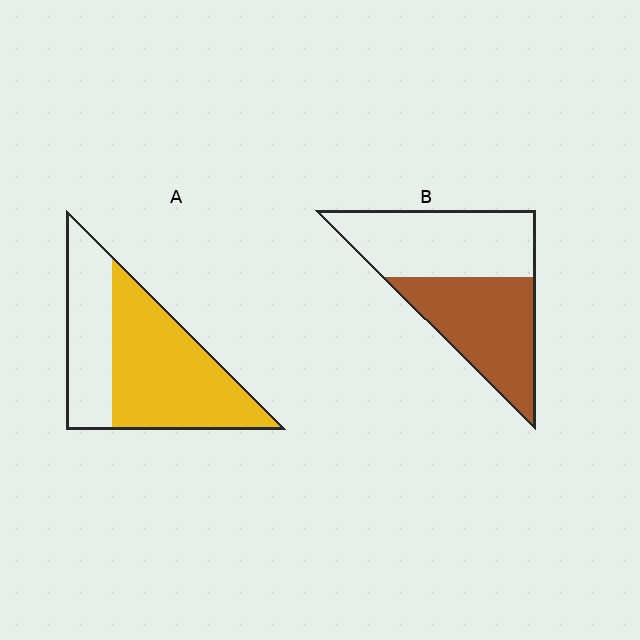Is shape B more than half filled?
Roughly half.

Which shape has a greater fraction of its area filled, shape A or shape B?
Shape A.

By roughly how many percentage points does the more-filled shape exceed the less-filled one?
By roughly 15 percentage points (A over B).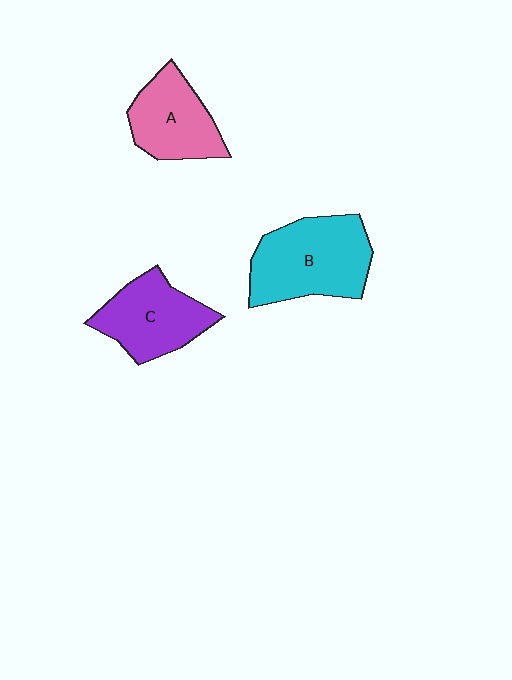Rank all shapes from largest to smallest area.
From largest to smallest: B (cyan), C (purple), A (pink).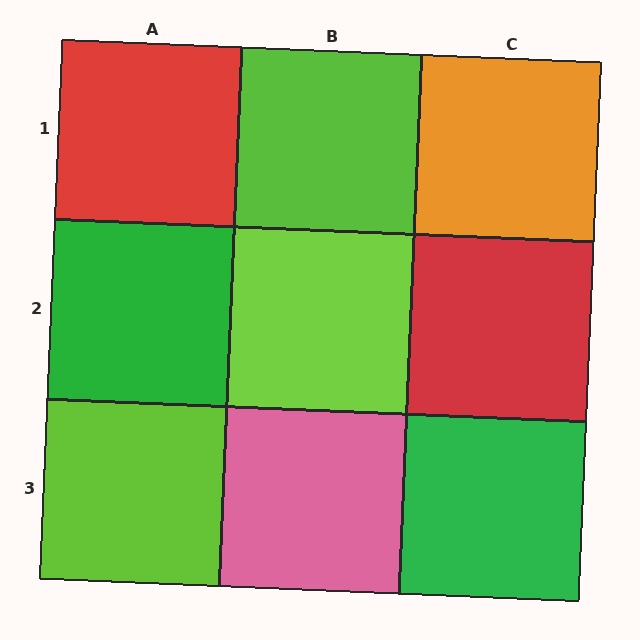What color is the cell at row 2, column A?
Green.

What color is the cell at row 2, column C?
Red.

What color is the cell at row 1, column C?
Orange.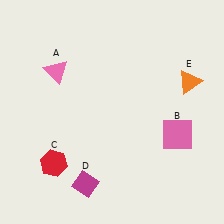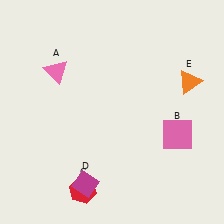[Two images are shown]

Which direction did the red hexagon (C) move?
The red hexagon (C) moved right.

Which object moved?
The red hexagon (C) moved right.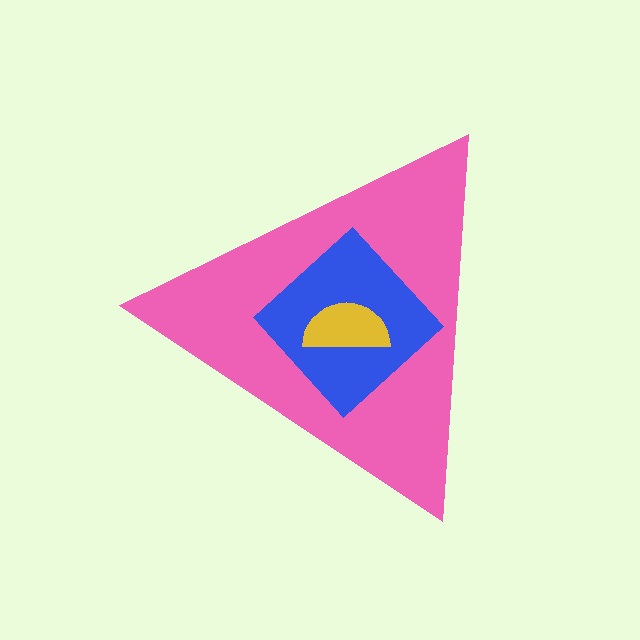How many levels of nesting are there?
3.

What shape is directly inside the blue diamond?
The yellow semicircle.